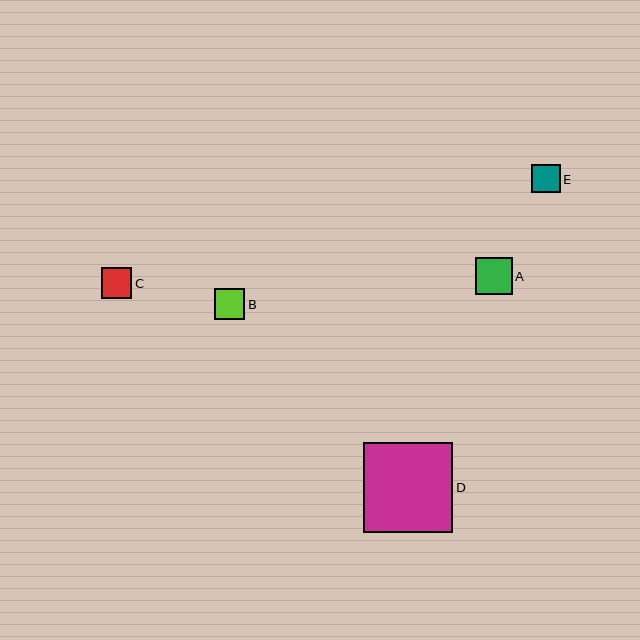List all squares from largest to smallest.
From largest to smallest: D, A, B, C, E.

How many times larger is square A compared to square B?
Square A is approximately 1.2 times the size of square B.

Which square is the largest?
Square D is the largest with a size of approximately 90 pixels.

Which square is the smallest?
Square E is the smallest with a size of approximately 29 pixels.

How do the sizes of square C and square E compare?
Square C and square E are approximately the same size.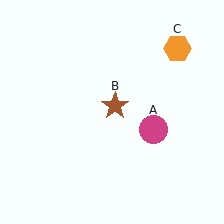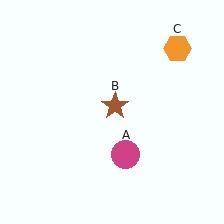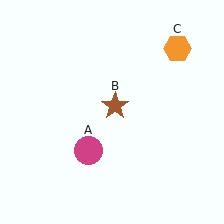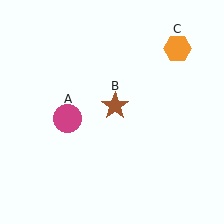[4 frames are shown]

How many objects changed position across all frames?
1 object changed position: magenta circle (object A).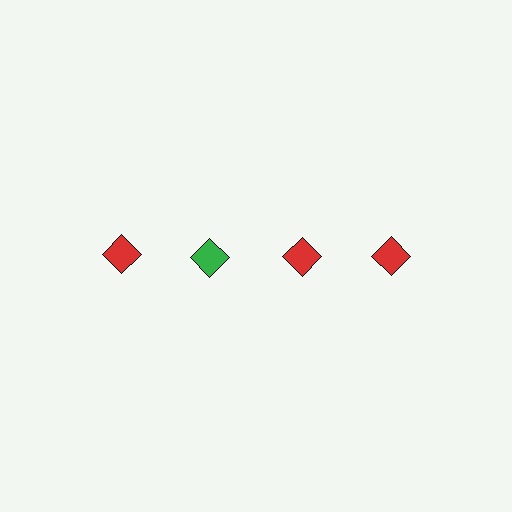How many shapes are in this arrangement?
There are 4 shapes arranged in a grid pattern.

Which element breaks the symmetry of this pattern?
The green diamond in the top row, second from left column breaks the symmetry. All other shapes are red diamonds.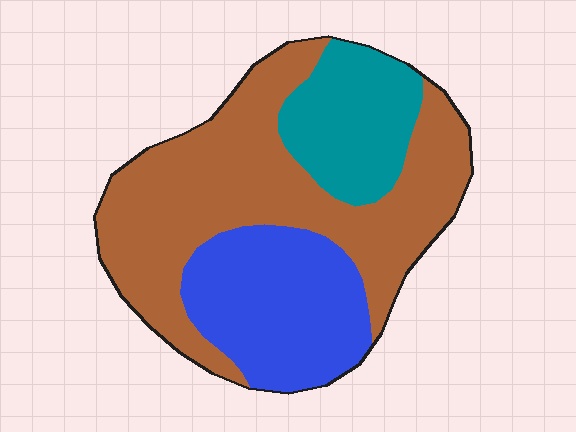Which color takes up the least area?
Teal, at roughly 20%.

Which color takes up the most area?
Brown, at roughly 55%.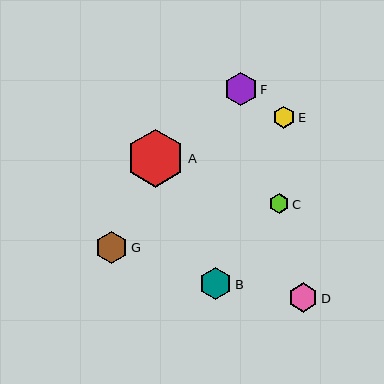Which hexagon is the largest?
Hexagon A is the largest with a size of approximately 58 pixels.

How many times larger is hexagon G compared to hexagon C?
Hexagon G is approximately 1.6 times the size of hexagon C.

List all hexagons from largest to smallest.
From largest to smallest: A, F, G, B, D, E, C.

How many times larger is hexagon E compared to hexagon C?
Hexagon E is approximately 1.1 times the size of hexagon C.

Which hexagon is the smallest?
Hexagon C is the smallest with a size of approximately 20 pixels.